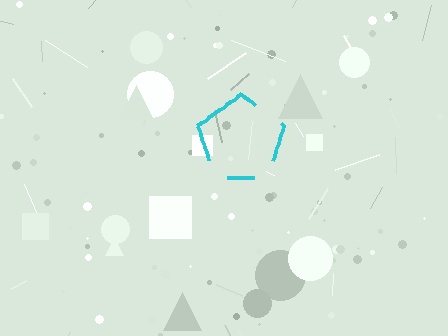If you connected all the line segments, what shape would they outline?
They would outline a pentagon.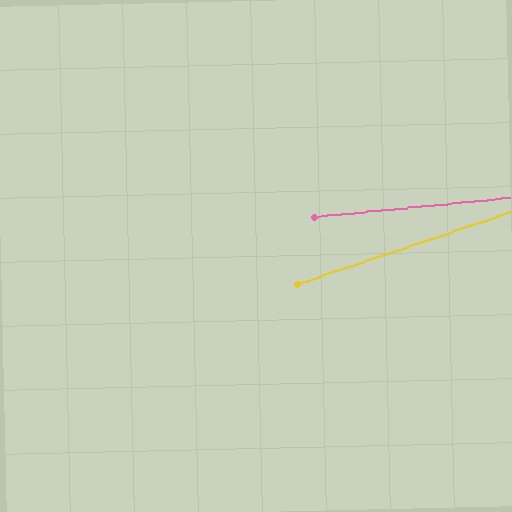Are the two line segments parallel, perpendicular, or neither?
Neither parallel nor perpendicular — they differ by about 13°.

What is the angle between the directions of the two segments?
Approximately 13 degrees.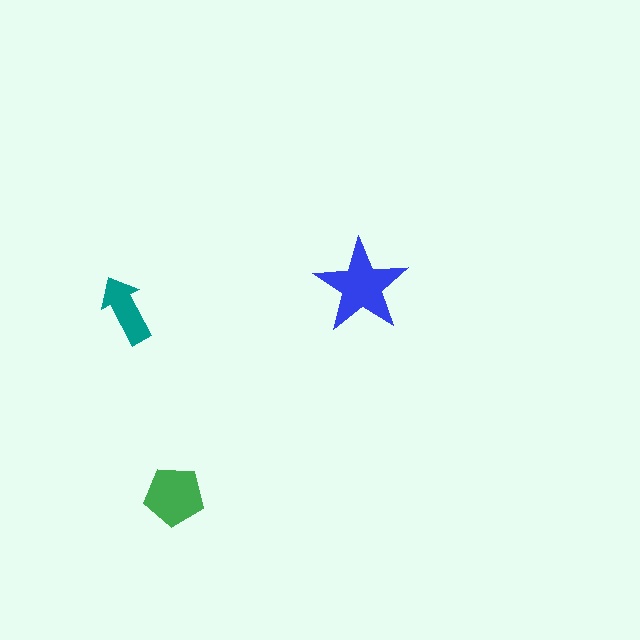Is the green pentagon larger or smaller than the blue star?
Smaller.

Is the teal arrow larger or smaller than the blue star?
Smaller.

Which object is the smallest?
The teal arrow.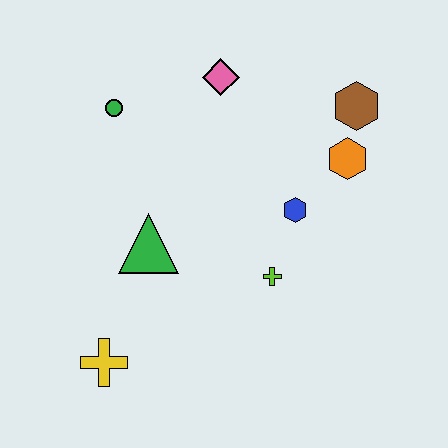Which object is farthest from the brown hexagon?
The yellow cross is farthest from the brown hexagon.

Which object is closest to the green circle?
The pink diamond is closest to the green circle.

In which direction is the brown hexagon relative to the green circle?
The brown hexagon is to the right of the green circle.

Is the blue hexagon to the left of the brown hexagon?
Yes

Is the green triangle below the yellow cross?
No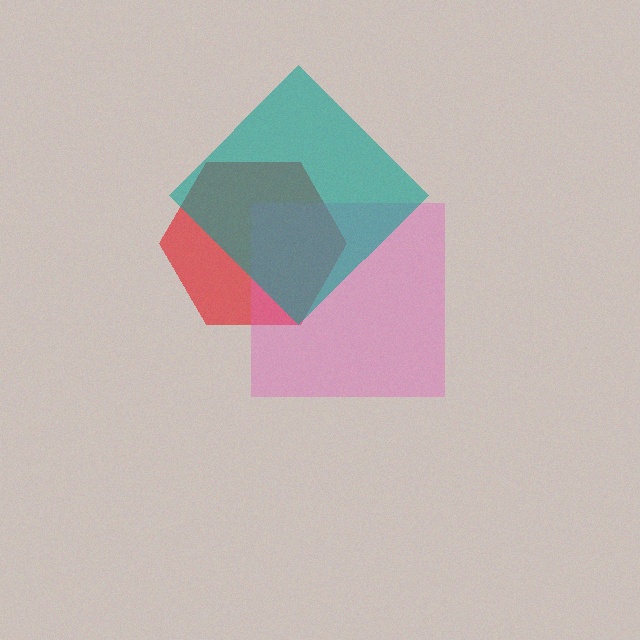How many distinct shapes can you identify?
There are 3 distinct shapes: a red hexagon, a pink square, a teal diamond.